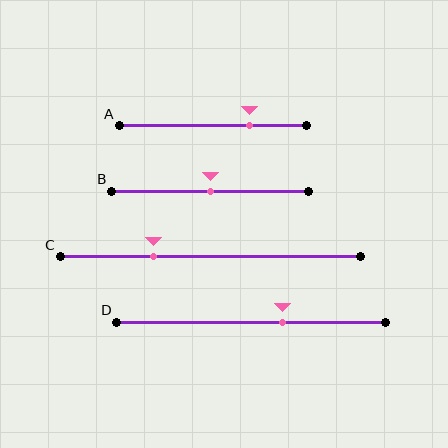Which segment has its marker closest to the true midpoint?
Segment B has its marker closest to the true midpoint.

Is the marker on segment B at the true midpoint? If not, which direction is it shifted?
Yes, the marker on segment B is at the true midpoint.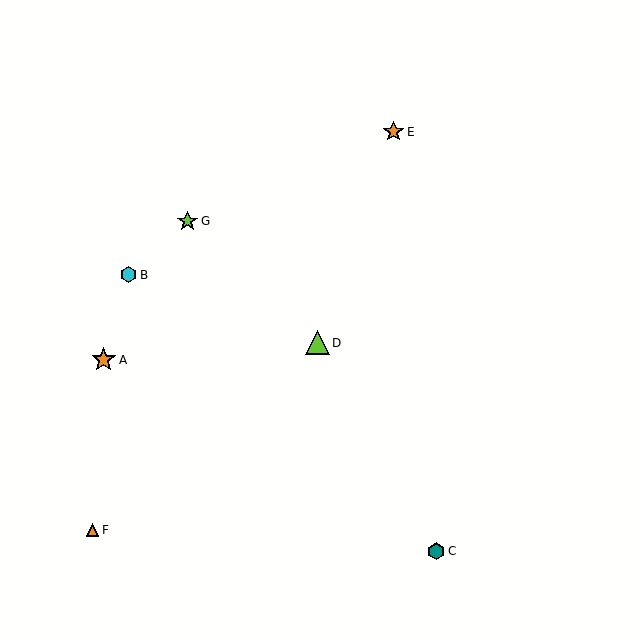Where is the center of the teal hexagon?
The center of the teal hexagon is at (436, 551).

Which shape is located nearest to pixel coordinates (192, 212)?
The lime star (labeled G) at (187, 221) is nearest to that location.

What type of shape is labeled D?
Shape D is a lime triangle.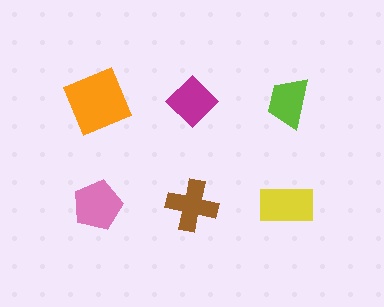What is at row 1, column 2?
A magenta diamond.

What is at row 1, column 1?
An orange square.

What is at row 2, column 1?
A pink pentagon.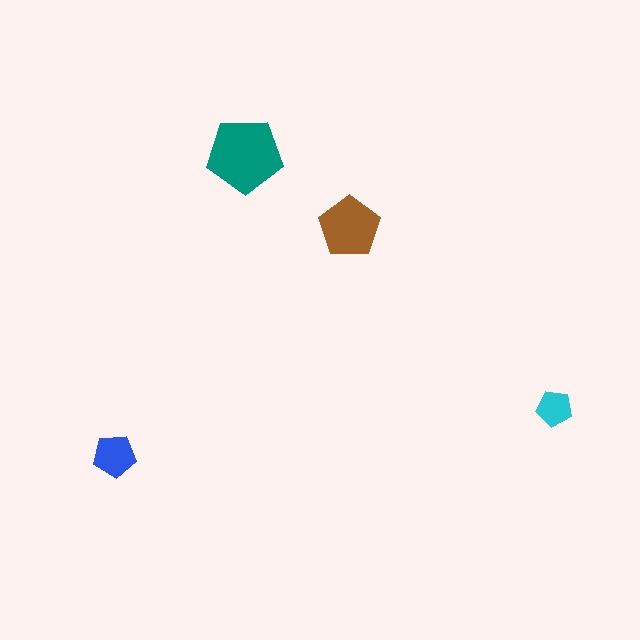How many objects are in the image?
There are 4 objects in the image.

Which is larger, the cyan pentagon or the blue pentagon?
The blue one.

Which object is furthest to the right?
The cyan pentagon is rightmost.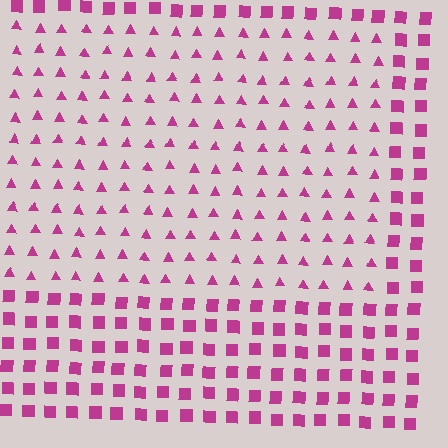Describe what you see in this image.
The image is filled with small magenta elements arranged in a uniform grid. A rectangle-shaped region contains triangles, while the surrounding area contains squares. The boundary is defined purely by the change in element shape.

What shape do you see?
I see a rectangle.